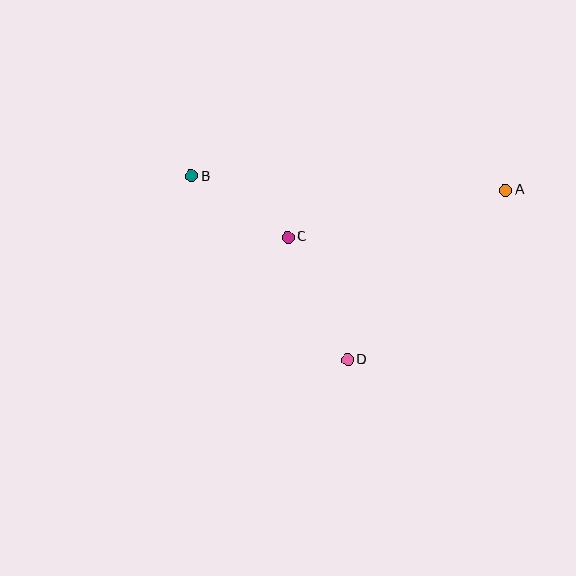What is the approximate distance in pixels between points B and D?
The distance between B and D is approximately 241 pixels.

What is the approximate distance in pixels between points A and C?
The distance between A and C is approximately 223 pixels.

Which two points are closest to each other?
Points B and C are closest to each other.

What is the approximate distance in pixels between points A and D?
The distance between A and D is approximately 232 pixels.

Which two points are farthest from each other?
Points A and B are farthest from each other.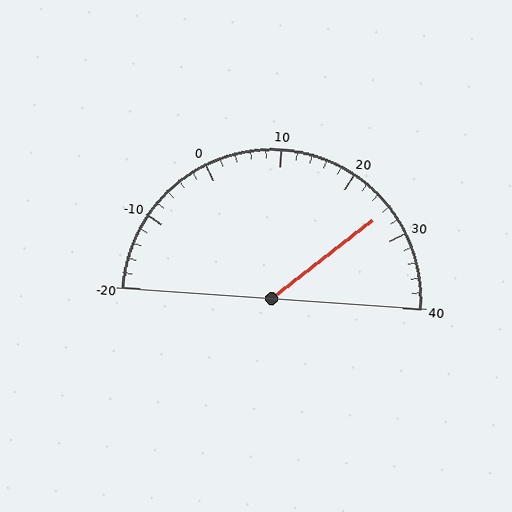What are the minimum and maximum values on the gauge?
The gauge ranges from -20 to 40.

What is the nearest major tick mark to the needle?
The nearest major tick mark is 30.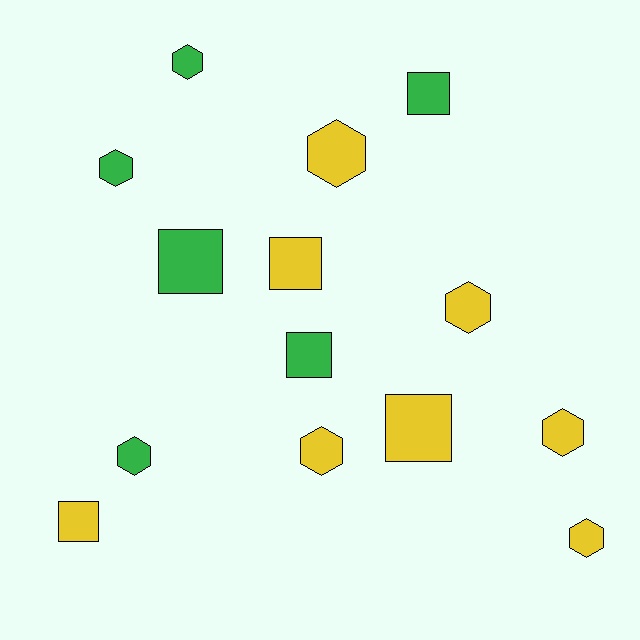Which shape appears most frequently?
Hexagon, with 8 objects.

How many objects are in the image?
There are 14 objects.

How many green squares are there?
There are 3 green squares.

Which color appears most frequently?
Yellow, with 8 objects.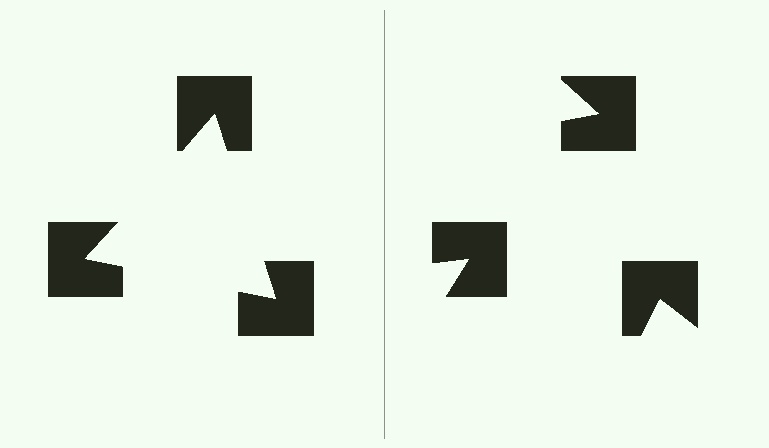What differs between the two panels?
The notched squares are positioned identically on both sides; only the wedge orientations differ. On the left they align to a triangle; on the right they are misaligned.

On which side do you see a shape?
An illusory triangle appears on the left side. On the right side the wedge cuts are rotated, so no coherent shape forms.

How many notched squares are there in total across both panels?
6 — 3 on each side.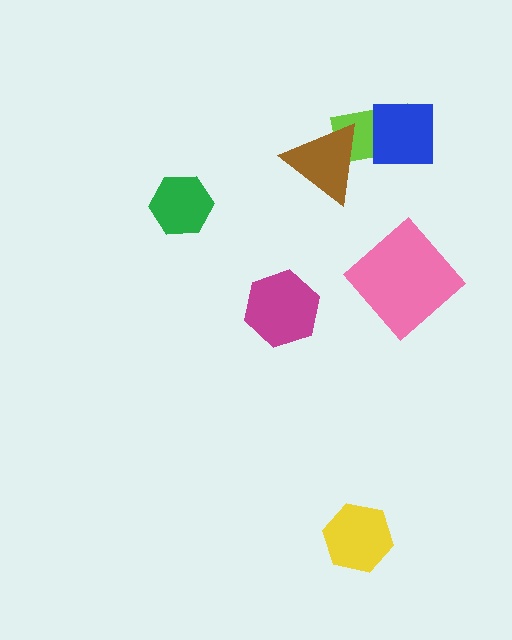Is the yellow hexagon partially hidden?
No, no other shape covers it.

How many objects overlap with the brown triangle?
1 object overlaps with the brown triangle.